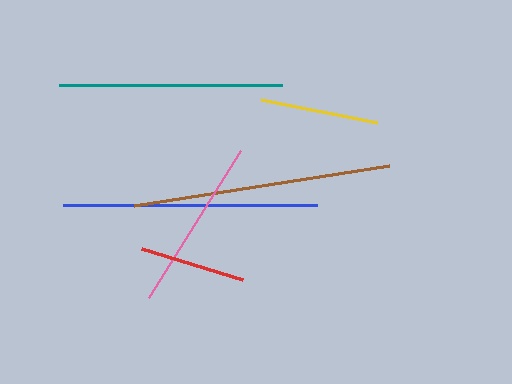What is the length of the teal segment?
The teal segment is approximately 222 pixels long.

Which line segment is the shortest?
The red line is the shortest at approximately 105 pixels.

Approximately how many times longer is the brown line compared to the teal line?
The brown line is approximately 1.2 times the length of the teal line.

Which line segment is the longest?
The brown line is the longest at approximately 258 pixels.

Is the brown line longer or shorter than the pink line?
The brown line is longer than the pink line.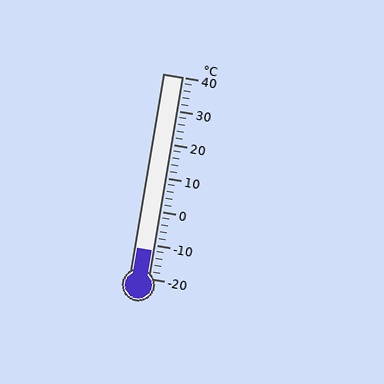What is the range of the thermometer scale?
The thermometer scale ranges from -20°C to 40°C.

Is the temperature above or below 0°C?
The temperature is below 0°C.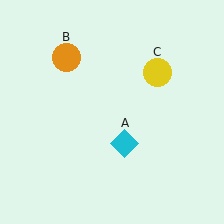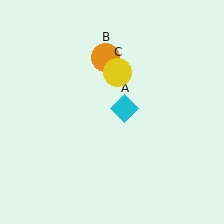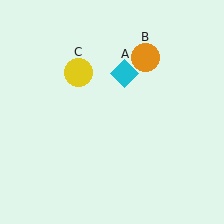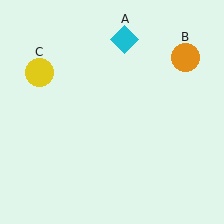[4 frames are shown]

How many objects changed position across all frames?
3 objects changed position: cyan diamond (object A), orange circle (object B), yellow circle (object C).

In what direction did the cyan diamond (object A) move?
The cyan diamond (object A) moved up.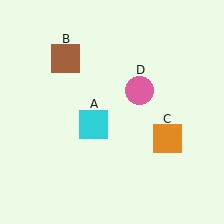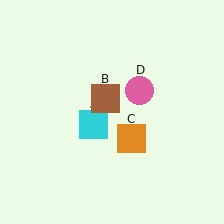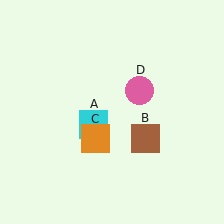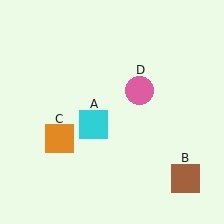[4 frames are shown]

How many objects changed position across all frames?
2 objects changed position: brown square (object B), orange square (object C).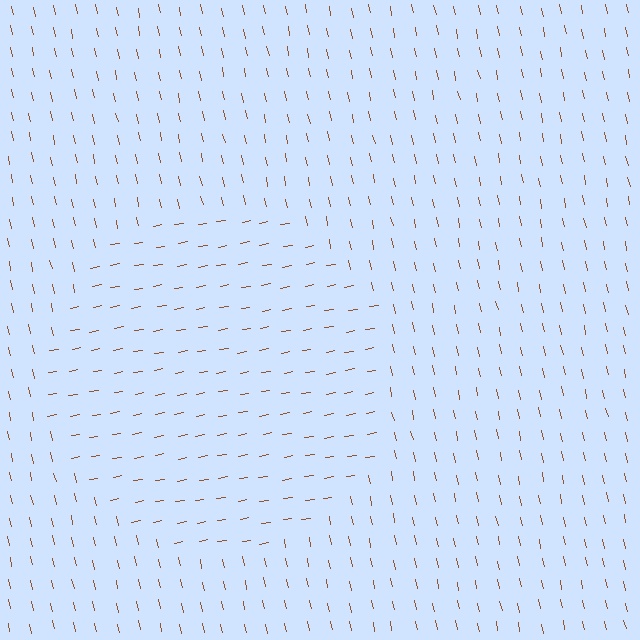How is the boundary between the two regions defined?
The boundary is defined purely by a change in line orientation (approximately 88 degrees difference). All lines are the same color and thickness.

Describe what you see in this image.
The image is filled with small brown line segments. A circle region in the image has lines oriented differently from the surrounding lines, creating a visible texture boundary.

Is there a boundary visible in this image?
Yes, there is a texture boundary formed by a change in line orientation.